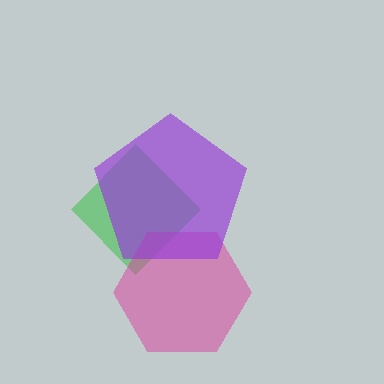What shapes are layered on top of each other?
The layered shapes are: a green diamond, a magenta hexagon, a purple pentagon.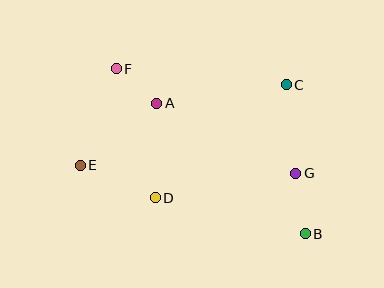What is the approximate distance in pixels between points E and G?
The distance between E and G is approximately 216 pixels.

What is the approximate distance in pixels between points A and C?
The distance between A and C is approximately 131 pixels.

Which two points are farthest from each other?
Points B and F are farthest from each other.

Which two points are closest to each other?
Points A and F are closest to each other.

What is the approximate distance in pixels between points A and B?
The distance between A and B is approximately 197 pixels.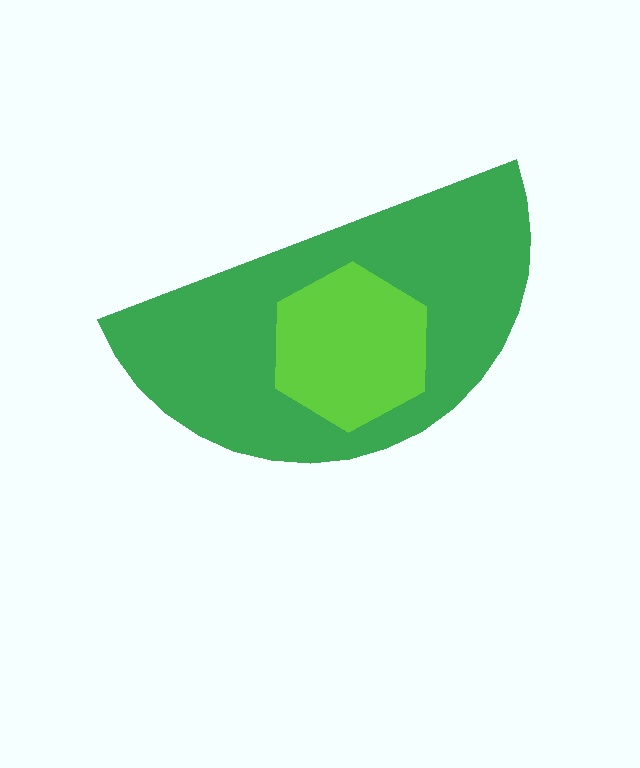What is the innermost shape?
The lime hexagon.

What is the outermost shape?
The green semicircle.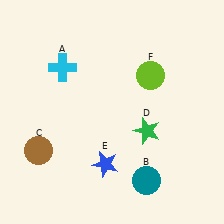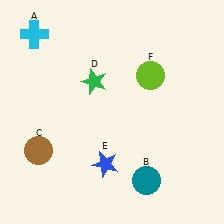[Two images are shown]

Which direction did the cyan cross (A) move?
The cyan cross (A) moved up.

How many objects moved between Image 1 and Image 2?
2 objects moved between the two images.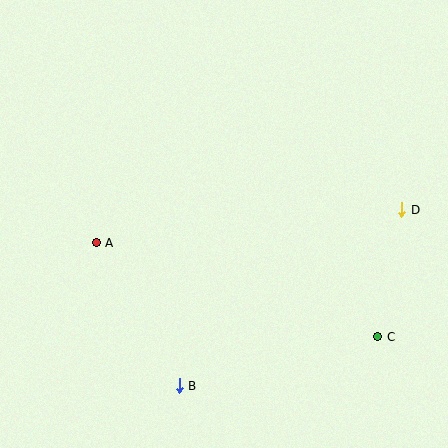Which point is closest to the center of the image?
Point A at (96, 243) is closest to the center.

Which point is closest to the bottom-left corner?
Point B is closest to the bottom-left corner.